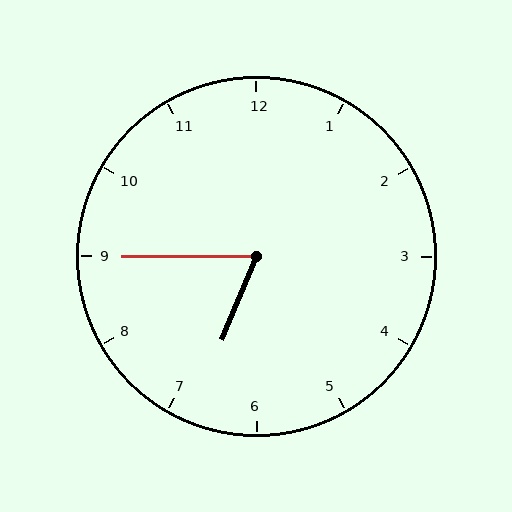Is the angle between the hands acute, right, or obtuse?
It is acute.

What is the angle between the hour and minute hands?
Approximately 68 degrees.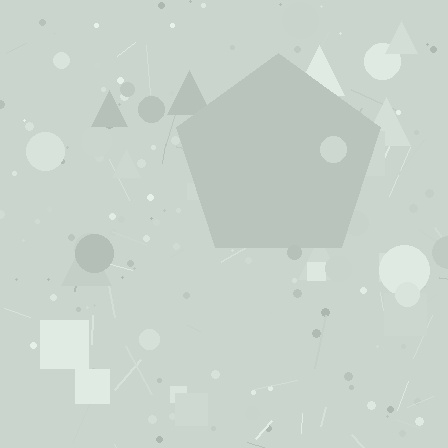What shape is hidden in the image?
A pentagon is hidden in the image.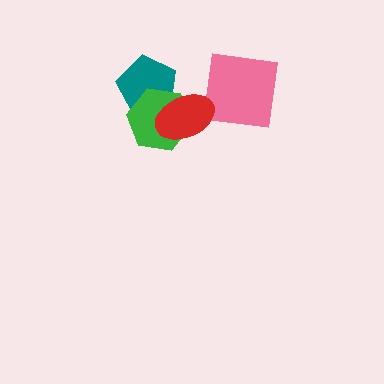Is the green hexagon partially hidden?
Yes, it is partially covered by another shape.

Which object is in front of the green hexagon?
The red ellipse is in front of the green hexagon.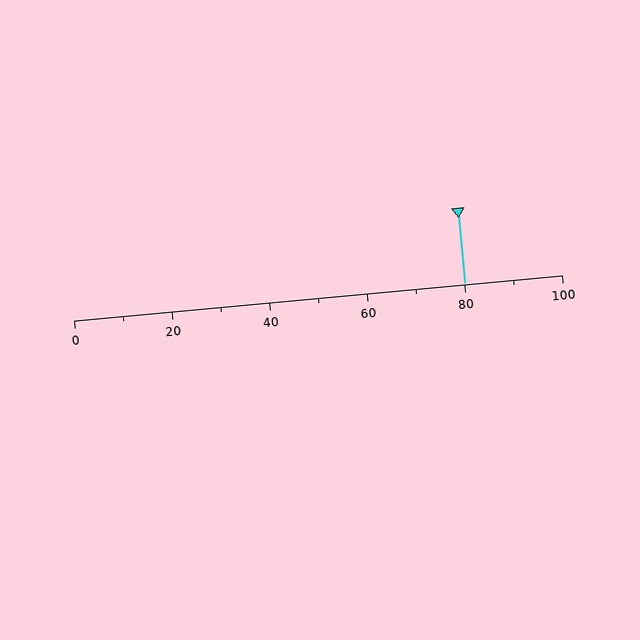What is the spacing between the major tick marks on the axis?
The major ticks are spaced 20 apart.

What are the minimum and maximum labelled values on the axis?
The axis runs from 0 to 100.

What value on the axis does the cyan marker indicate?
The marker indicates approximately 80.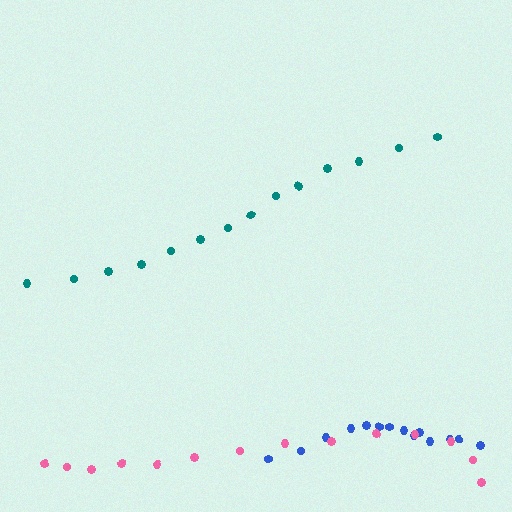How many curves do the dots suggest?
There are 3 distinct paths.